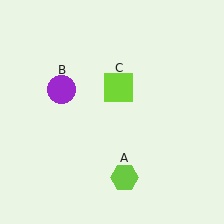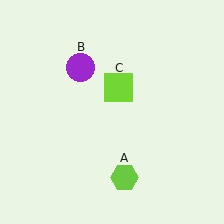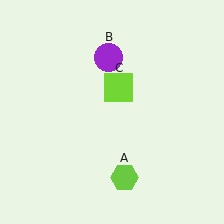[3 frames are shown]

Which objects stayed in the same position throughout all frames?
Lime hexagon (object A) and lime square (object C) remained stationary.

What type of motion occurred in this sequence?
The purple circle (object B) rotated clockwise around the center of the scene.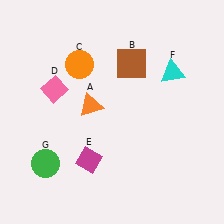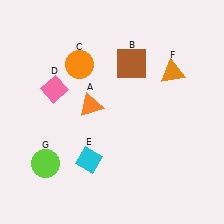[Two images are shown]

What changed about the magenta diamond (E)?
In Image 1, E is magenta. In Image 2, it changed to cyan.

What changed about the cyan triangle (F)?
In Image 1, F is cyan. In Image 2, it changed to orange.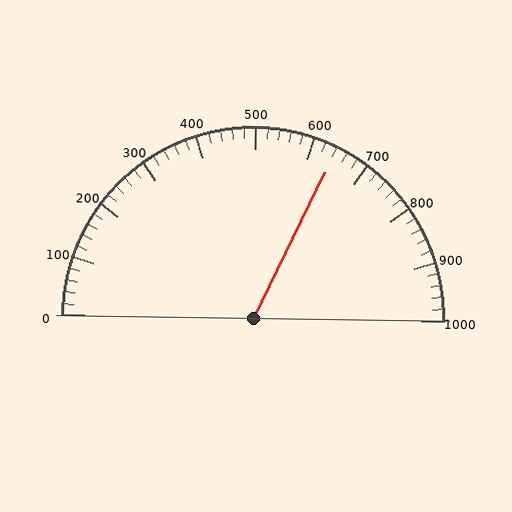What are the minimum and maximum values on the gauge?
The gauge ranges from 0 to 1000.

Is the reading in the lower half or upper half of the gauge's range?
The reading is in the upper half of the range (0 to 1000).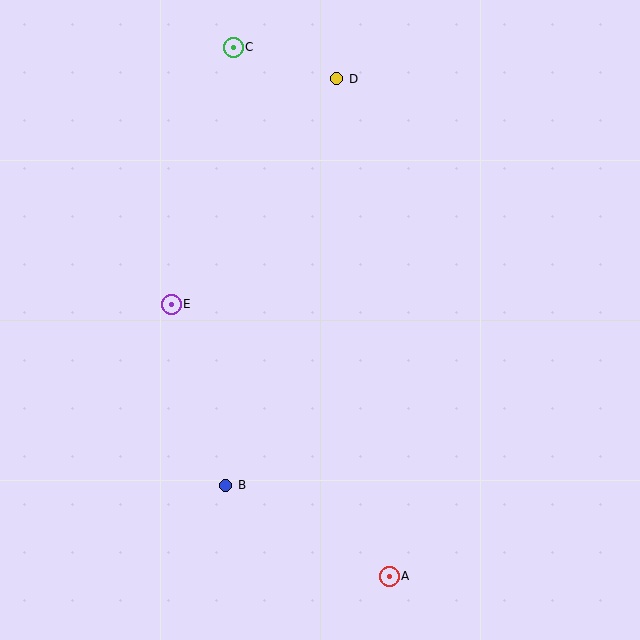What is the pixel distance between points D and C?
The distance between D and C is 108 pixels.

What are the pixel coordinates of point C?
Point C is at (233, 47).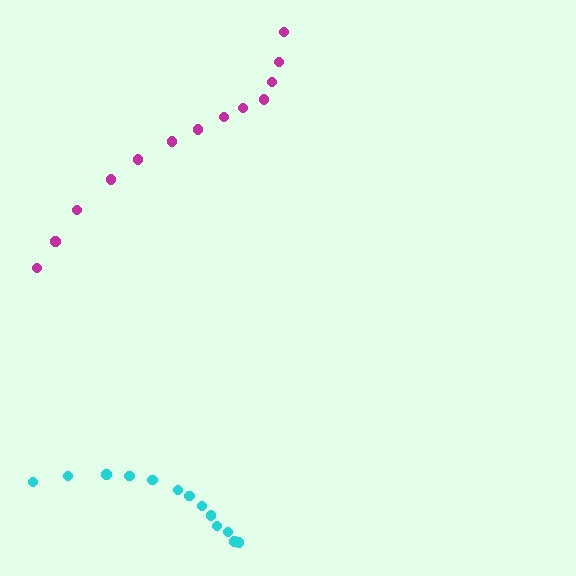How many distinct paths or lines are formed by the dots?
There are 2 distinct paths.